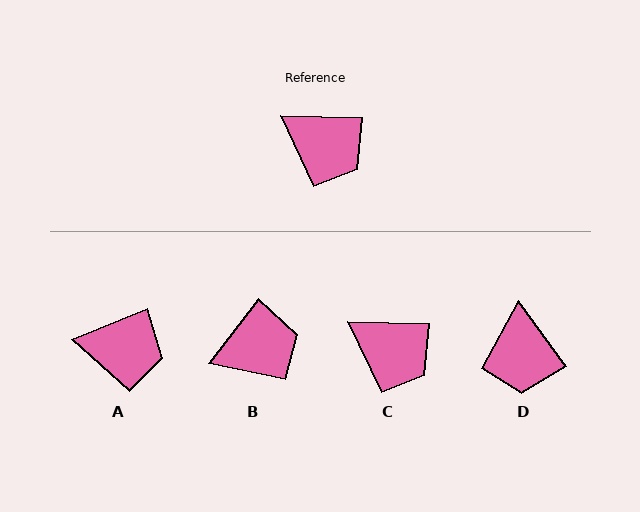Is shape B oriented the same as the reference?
No, it is off by about 53 degrees.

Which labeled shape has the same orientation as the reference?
C.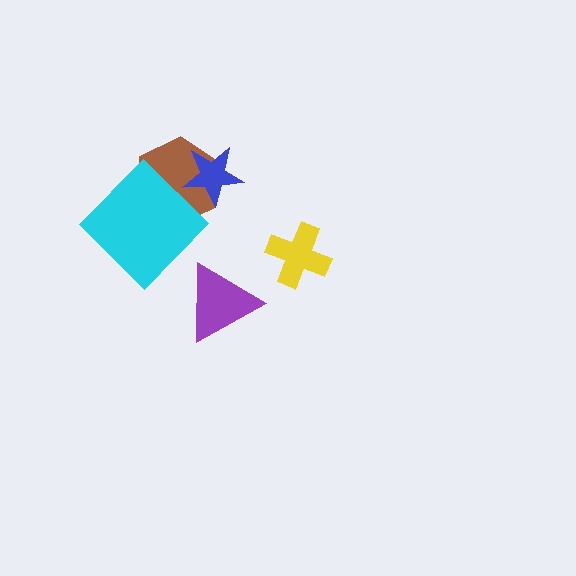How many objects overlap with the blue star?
1 object overlaps with the blue star.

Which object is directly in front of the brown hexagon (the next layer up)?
The blue star is directly in front of the brown hexagon.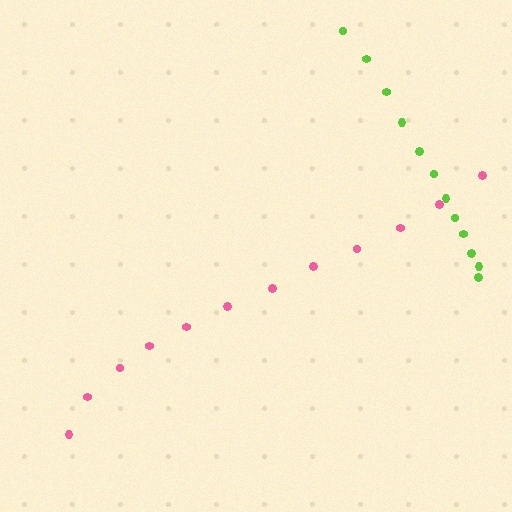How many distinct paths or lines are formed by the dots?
There are 2 distinct paths.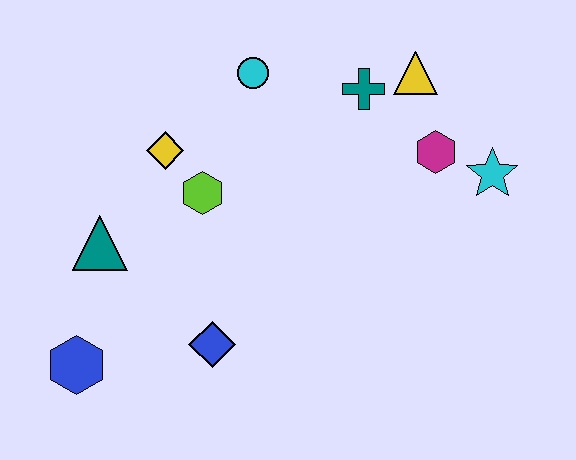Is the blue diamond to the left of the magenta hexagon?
Yes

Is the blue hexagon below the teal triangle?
Yes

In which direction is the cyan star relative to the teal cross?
The cyan star is to the right of the teal cross.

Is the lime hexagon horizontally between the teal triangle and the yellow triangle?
Yes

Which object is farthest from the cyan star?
The blue hexagon is farthest from the cyan star.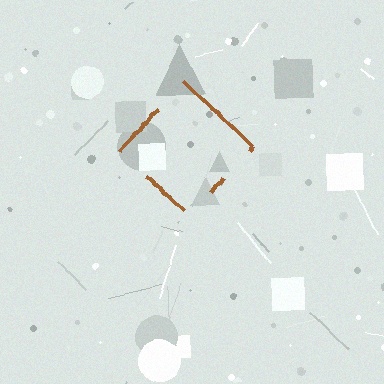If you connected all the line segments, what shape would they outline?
They would outline a diamond.